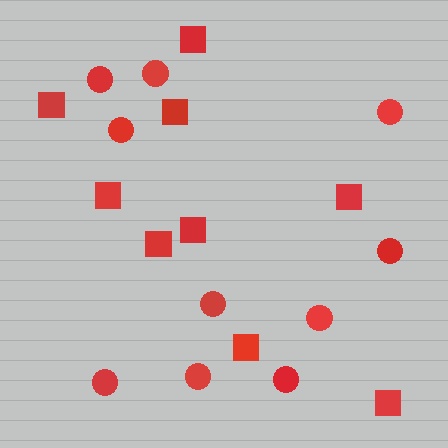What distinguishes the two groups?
There are 2 groups: one group of squares (9) and one group of circles (10).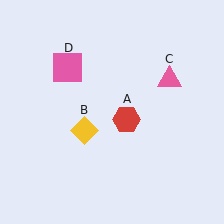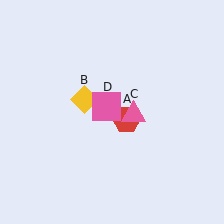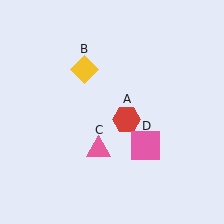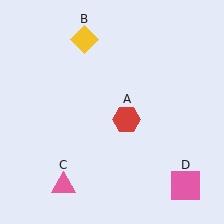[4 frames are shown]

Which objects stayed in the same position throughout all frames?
Red hexagon (object A) remained stationary.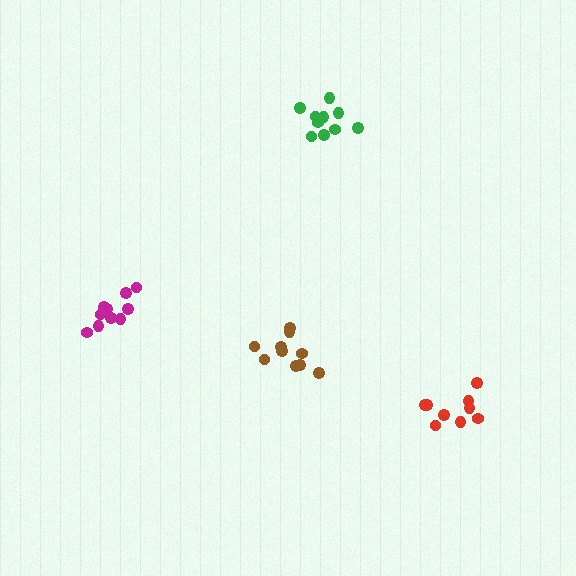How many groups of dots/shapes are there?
There are 4 groups.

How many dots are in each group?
Group 1: 10 dots, Group 2: 10 dots, Group 3: 9 dots, Group 4: 10 dots (39 total).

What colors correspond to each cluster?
The clusters are colored: green, brown, red, magenta.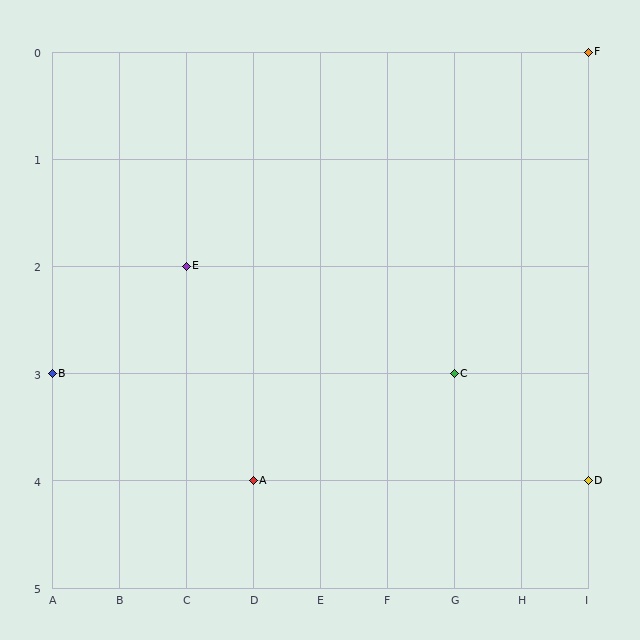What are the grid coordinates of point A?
Point A is at grid coordinates (D, 4).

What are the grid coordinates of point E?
Point E is at grid coordinates (C, 2).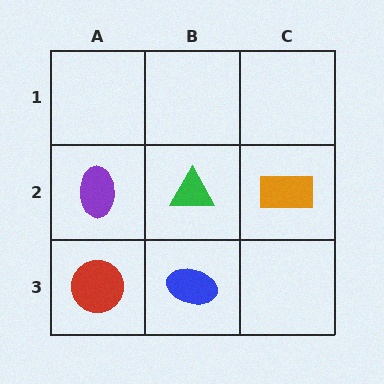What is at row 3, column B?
A blue ellipse.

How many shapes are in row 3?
2 shapes.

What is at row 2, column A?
A purple ellipse.